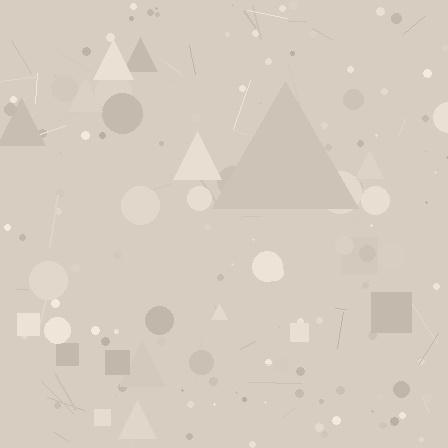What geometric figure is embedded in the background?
A triangle is embedded in the background.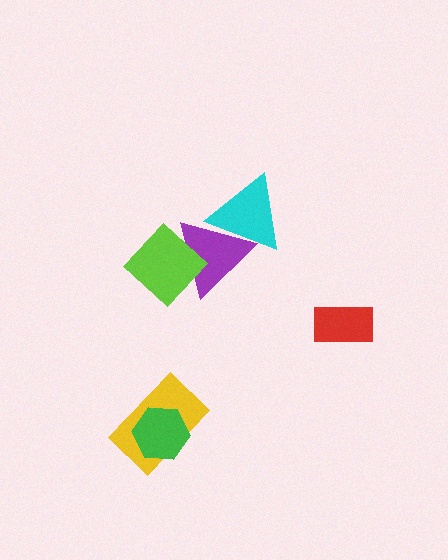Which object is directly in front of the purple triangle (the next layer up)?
The lime diamond is directly in front of the purple triangle.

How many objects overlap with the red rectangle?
0 objects overlap with the red rectangle.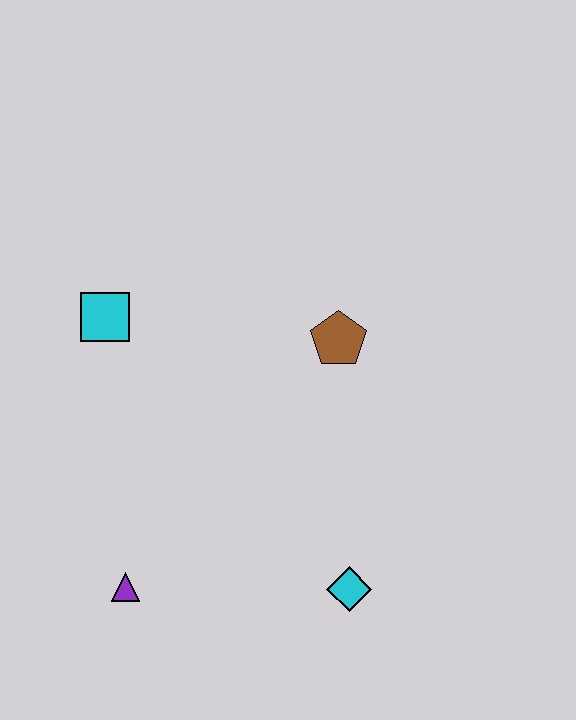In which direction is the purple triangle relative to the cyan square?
The purple triangle is below the cyan square.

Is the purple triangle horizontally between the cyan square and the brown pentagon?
Yes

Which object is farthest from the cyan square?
The cyan diamond is farthest from the cyan square.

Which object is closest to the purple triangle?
The cyan diamond is closest to the purple triangle.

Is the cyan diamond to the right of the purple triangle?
Yes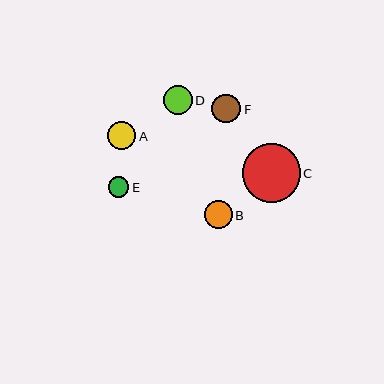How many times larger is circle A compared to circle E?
Circle A is approximately 1.4 times the size of circle E.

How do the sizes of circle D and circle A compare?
Circle D and circle A are approximately the same size.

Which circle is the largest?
Circle C is the largest with a size of approximately 58 pixels.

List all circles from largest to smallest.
From largest to smallest: C, D, F, A, B, E.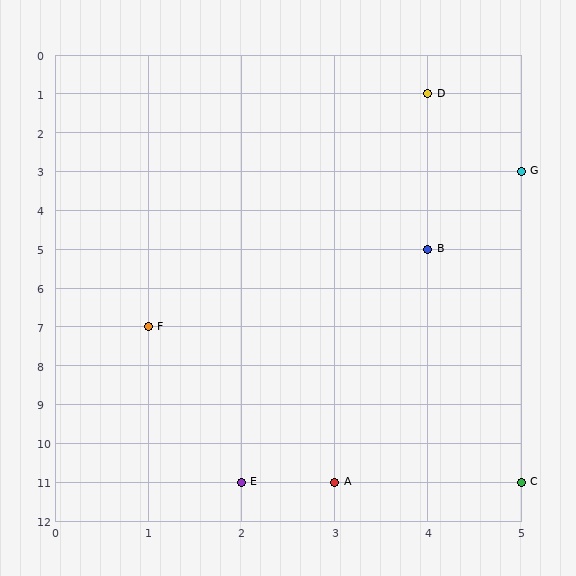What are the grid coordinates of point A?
Point A is at grid coordinates (3, 11).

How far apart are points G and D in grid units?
Points G and D are 1 column and 2 rows apart (about 2.2 grid units diagonally).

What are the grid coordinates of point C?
Point C is at grid coordinates (5, 11).